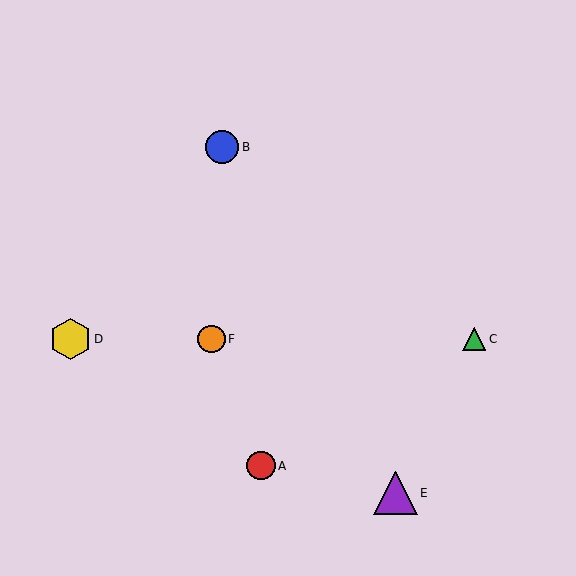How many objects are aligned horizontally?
3 objects (C, D, F) are aligned horizontally.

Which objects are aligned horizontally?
Objects C, D, F are aligned horizontally.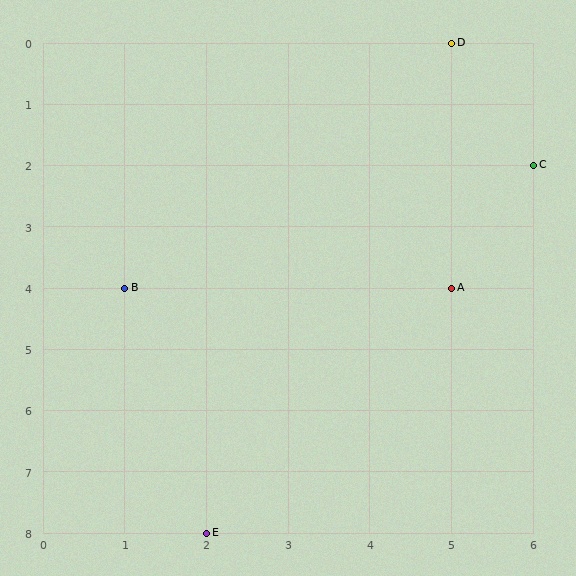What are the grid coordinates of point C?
Point C is at grid coordinates (6, 2).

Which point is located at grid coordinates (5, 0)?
Point D is at (5, 0).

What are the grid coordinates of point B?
Point B is at grid coordinates (1, 4).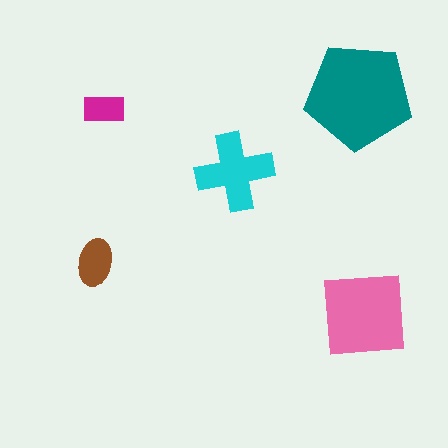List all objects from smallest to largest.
The magenta rectangle, the brown ellipse, the cyan cross, the pink square, the teal pentagon.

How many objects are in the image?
There are 5 objects in the image.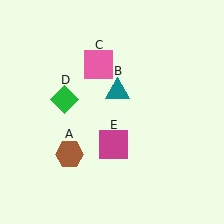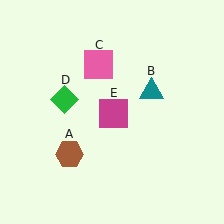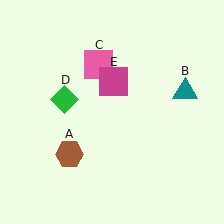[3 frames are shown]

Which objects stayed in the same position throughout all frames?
Brown hexagon (object A) and pink square (object C) and green diamond (object D) remained stationary.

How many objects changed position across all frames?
2 objects changed position: teal triangle (object B), magenta square (object E).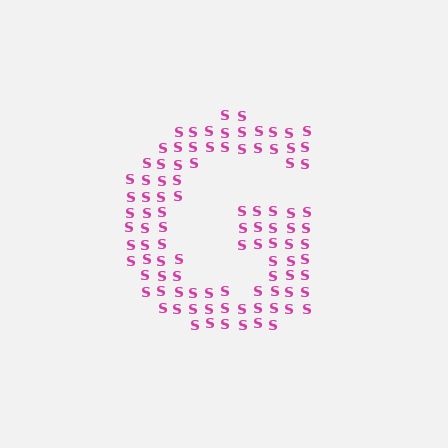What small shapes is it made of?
It is made of small letter S's.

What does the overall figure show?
The overall figure shows the letter G.